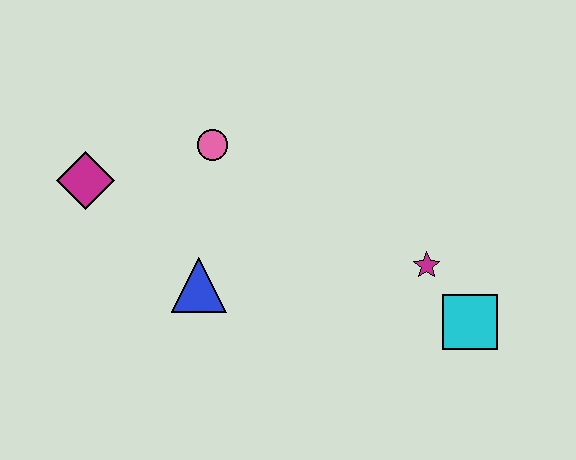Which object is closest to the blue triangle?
The pink circle is closest to the blue triangle.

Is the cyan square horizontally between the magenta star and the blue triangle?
No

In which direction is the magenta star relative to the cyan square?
The magenta star is above the cyan square.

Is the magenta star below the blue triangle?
No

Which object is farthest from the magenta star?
The magenta diamond is farthest from the magenta star.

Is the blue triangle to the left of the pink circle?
Yes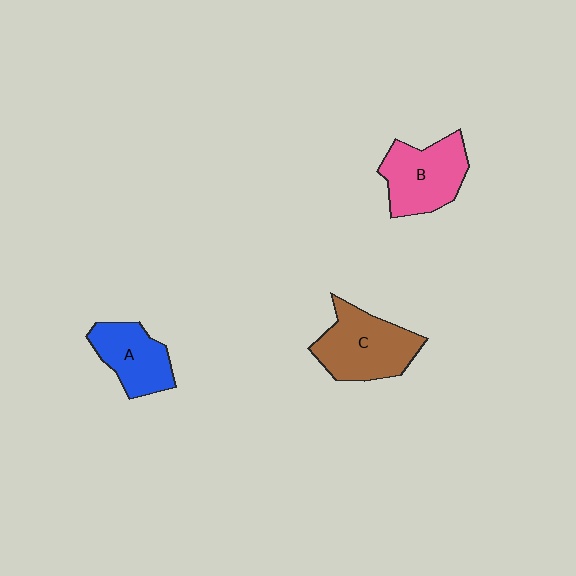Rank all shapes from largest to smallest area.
From largest to smallest: C (brown), B (pink), A (blue).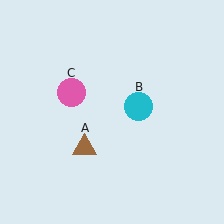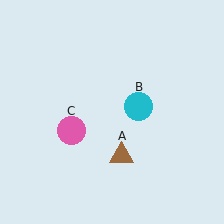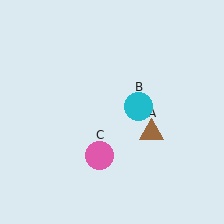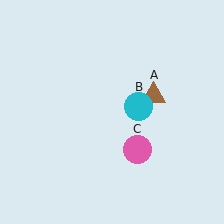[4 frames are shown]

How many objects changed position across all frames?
2 objects changed position: brown triangle (object A), pink circle (object C).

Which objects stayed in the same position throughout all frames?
Cyan circle (object B) remained stationary.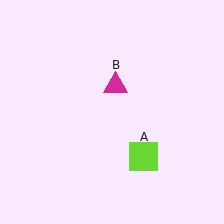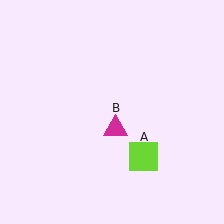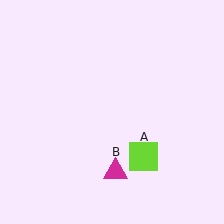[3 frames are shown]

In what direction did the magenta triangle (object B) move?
The magenta triangle (object B) moved down.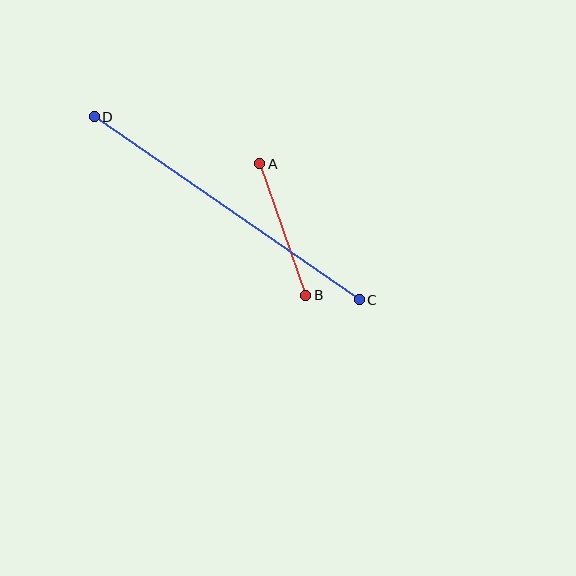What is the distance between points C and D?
The distance is approximately 322 pixels.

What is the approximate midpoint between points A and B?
The midpoint is at approximately (283, 229) pixels.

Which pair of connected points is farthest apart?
Points C and D are farthest apart.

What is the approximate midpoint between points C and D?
The midpoint is at approximately (227, 208) pixels.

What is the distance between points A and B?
The distance is approximately 139 pixels.